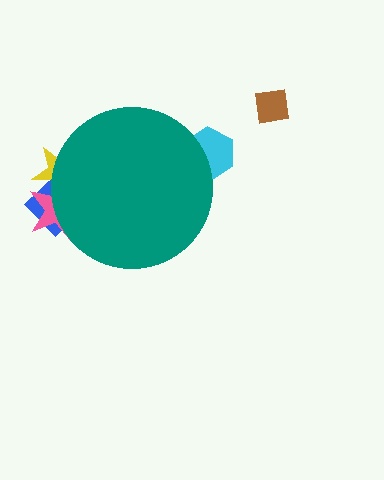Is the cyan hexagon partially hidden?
Yes, the cyan hexagon is partially hidden behind the teal circle.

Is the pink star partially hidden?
Yes, the pink star is partially hidden behind the teal circle.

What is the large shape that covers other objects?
A teal circle.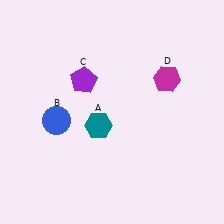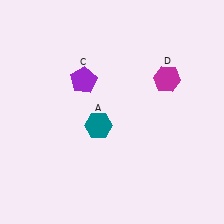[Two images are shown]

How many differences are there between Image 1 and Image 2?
There is 1 difference between the two images.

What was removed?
The blue circle (B) was removed in Image 2.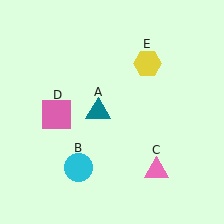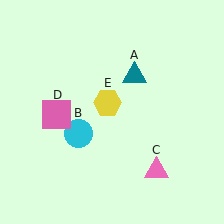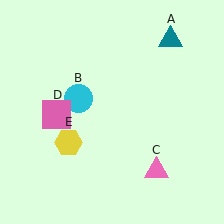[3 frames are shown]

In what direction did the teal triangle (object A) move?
The teal triangle (object A) moved up and to the right.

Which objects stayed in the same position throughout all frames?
Pink triangle (object C) and pink square (object D) remained stationary.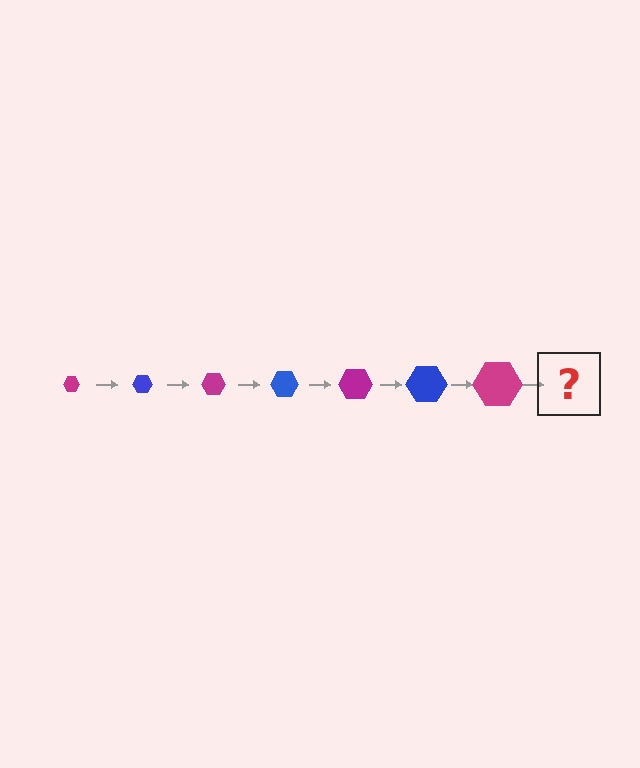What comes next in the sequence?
The next element should be a blue hexagon, larger than the previous one.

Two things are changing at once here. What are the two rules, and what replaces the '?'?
The two rules are that the hexagon grows larger each step and the color cycles through magenta and blue. The '?' should be a blue hexagon, larger than the previous one.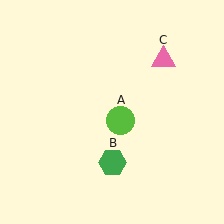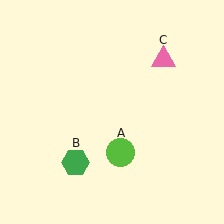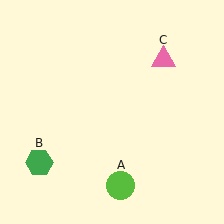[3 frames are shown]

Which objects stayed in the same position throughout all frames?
Pink triangle (object C) remained stationary.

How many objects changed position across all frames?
2 objects changed position: lime circle (object A), green hexagon (object B).